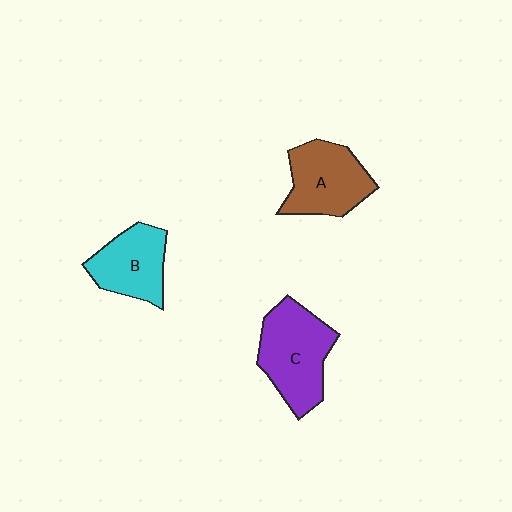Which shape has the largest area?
Shape C (purple).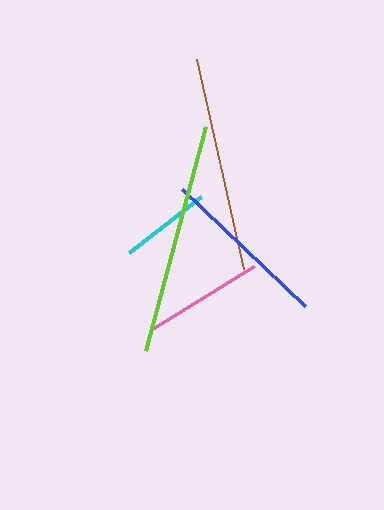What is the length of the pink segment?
The pink segment is approximately 120 pixels long.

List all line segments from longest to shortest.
From longest to shortest: lime, brown, blue, pink, cyan.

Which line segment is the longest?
The lime line is the longest at approximately 232 pixels.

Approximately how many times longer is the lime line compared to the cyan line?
The lime line is approximately 2.6 times the length of the cyan line.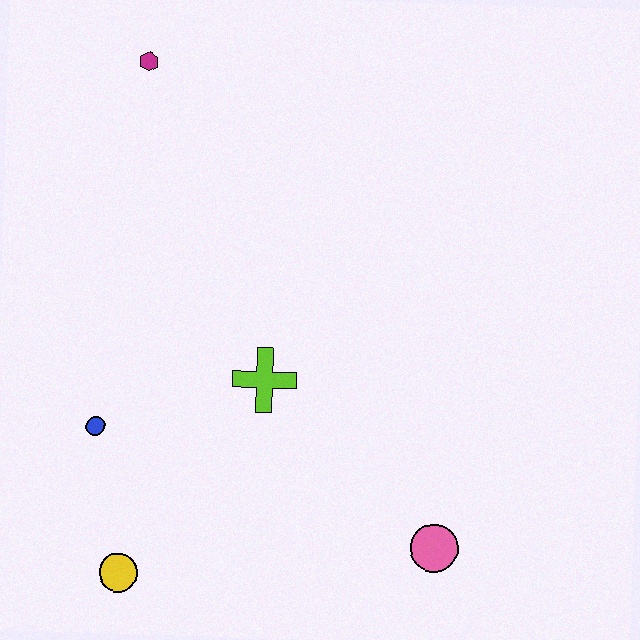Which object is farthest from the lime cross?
The magenta hexagon is farthest from the lime cross.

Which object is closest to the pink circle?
The lime cross is closest to the pink circle.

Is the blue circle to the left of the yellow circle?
Yes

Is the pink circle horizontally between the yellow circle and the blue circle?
No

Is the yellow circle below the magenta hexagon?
Yes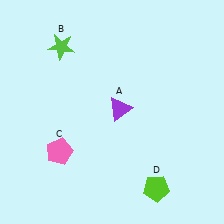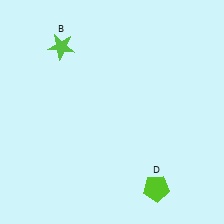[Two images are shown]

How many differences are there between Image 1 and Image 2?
There are 2 differences between the two images.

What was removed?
The purple triangle (A), the pink pentagon (C) were removed in Image 2.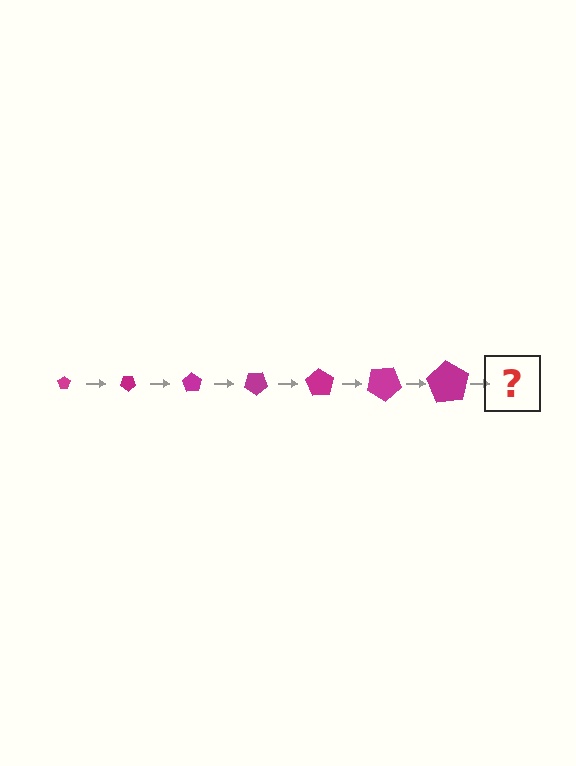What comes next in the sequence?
The next element should be a pentagon, larger than the previous one and rotated 245 degrees from the start.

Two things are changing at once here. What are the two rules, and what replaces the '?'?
The two rules are that the pentagon grows larger each step and it rotates 35 degrees each step. The '?' should be a pentagon, larger than the previous one and rotated 245 degrees from the start.